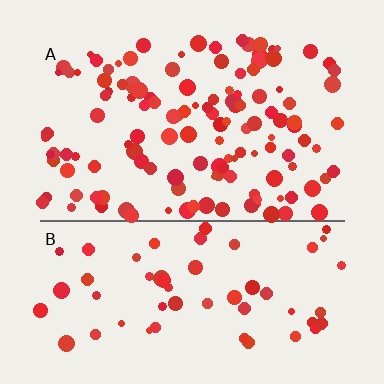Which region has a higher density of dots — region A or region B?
A (the top).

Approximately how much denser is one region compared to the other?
Approximately 2.2× — region A over region B.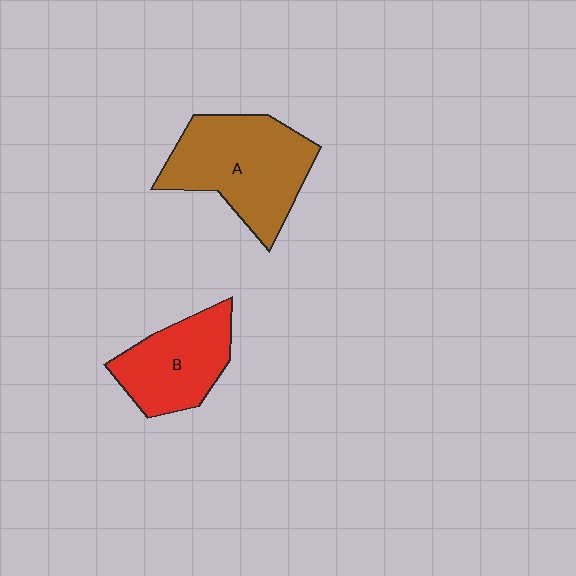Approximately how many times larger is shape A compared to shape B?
Approximately 1.4 times.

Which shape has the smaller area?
Shape B (red).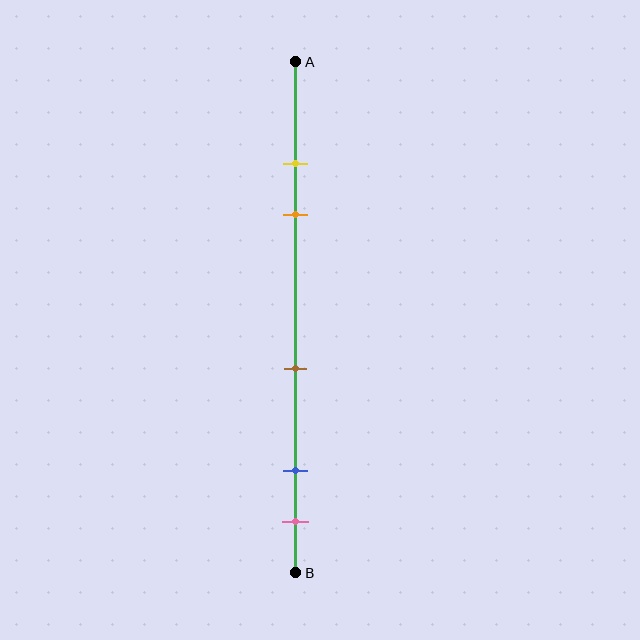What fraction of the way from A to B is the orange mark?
The orange mark is approximately 30% (0.3) of the way from A to B.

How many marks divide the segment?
There are 5 marks dividing the segment.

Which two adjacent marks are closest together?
The yellow and orange marks are the closest adjacent pair.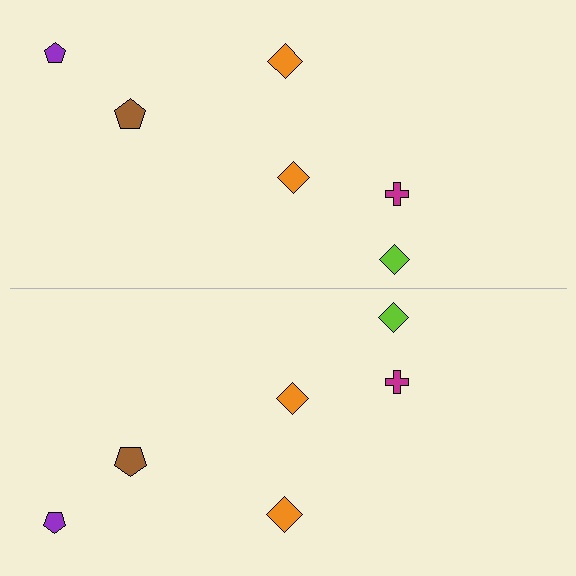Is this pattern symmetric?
Yes, this pattern has bilateral (reflection) symmetry.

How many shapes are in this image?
There are 12 shapes in this image.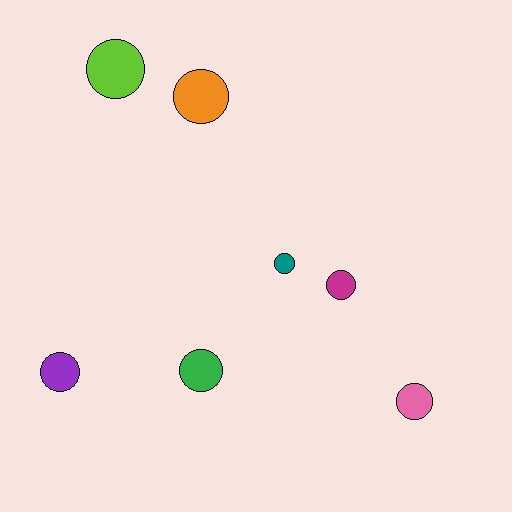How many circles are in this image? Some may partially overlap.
There are 7 circles.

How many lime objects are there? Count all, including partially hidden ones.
There is 1 lime object.